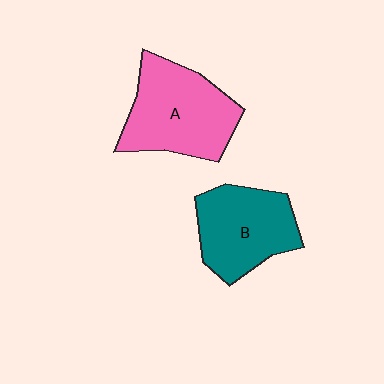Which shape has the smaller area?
Shape B (teal).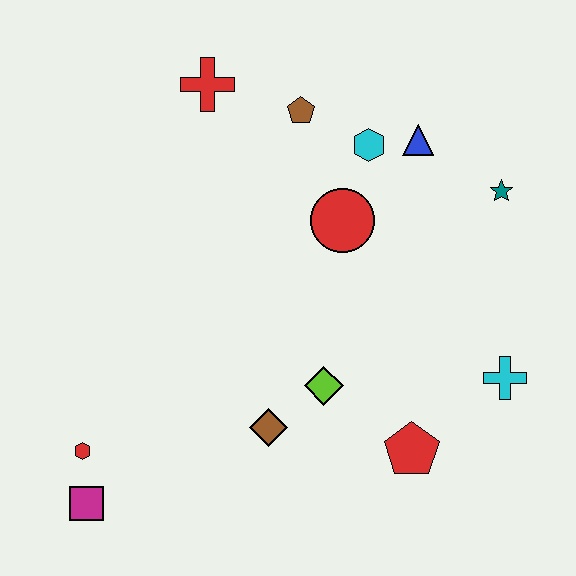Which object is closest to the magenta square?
The red hexagon is closest to the magenta square.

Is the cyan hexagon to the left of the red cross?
No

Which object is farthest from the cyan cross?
The magenta square is farthest from the cyan cross.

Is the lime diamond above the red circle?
No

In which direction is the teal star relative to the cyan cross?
The teal star is above the cyan cross.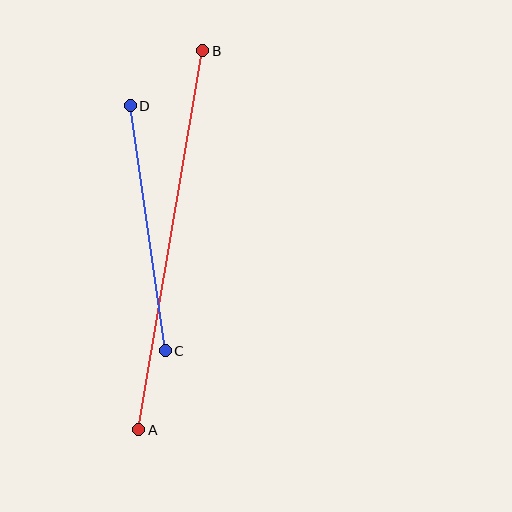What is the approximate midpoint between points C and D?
The midpoint is at approximately (148, 228) pixels.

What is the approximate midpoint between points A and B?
The midpoint is at approximately (171, 240) pixels.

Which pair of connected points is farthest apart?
Points A and B are farthest apart.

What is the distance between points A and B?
The distance is approximately 384 pixels.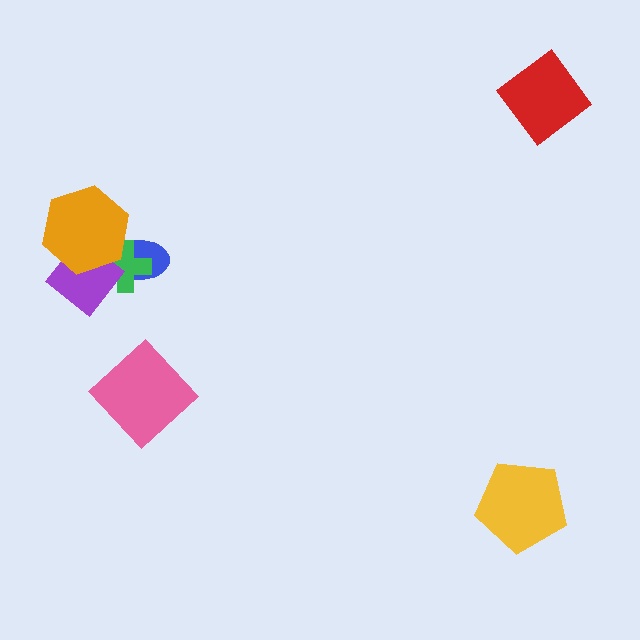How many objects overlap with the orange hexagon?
3 objects overlap with the orange hexagon.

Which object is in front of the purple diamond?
The orange hexagon is in front of the purple diamond.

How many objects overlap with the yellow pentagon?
0 objects overlap with the yellow pentagon.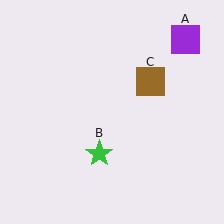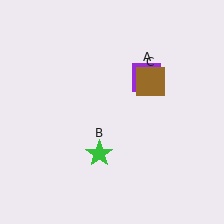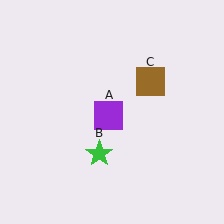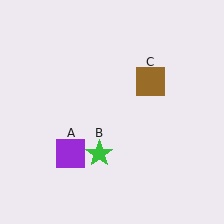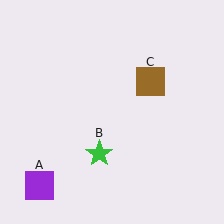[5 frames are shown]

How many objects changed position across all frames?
1 object changed position: purple square (object A).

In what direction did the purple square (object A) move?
The purple square (object A) moved down and to the left.